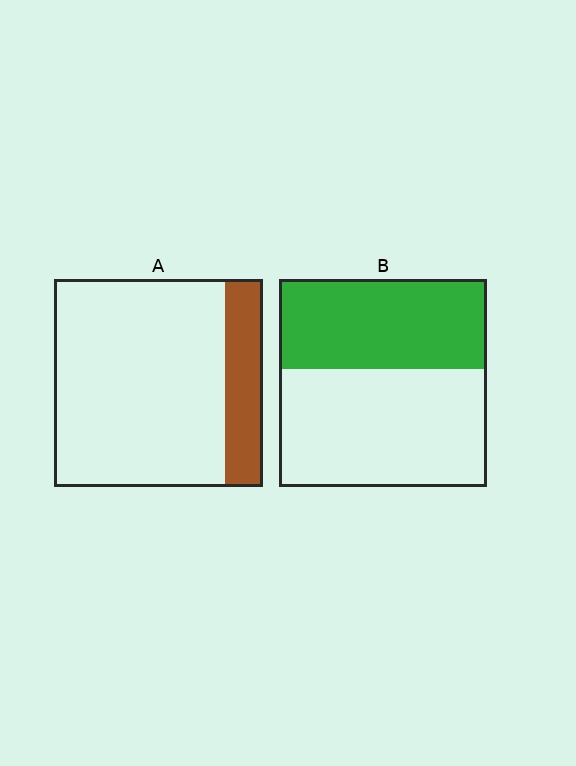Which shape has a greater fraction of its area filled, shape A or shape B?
Shape B.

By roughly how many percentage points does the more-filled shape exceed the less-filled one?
By roughly 25 percentage points (B over A).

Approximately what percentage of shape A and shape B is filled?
A is approximately 20% and B is approximately 45%.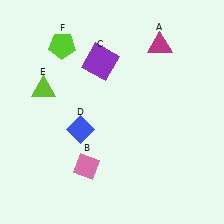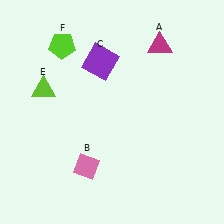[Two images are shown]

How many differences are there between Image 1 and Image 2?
There is 1 difference between the two images.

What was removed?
The blue diamond (D) was removed in Image 2.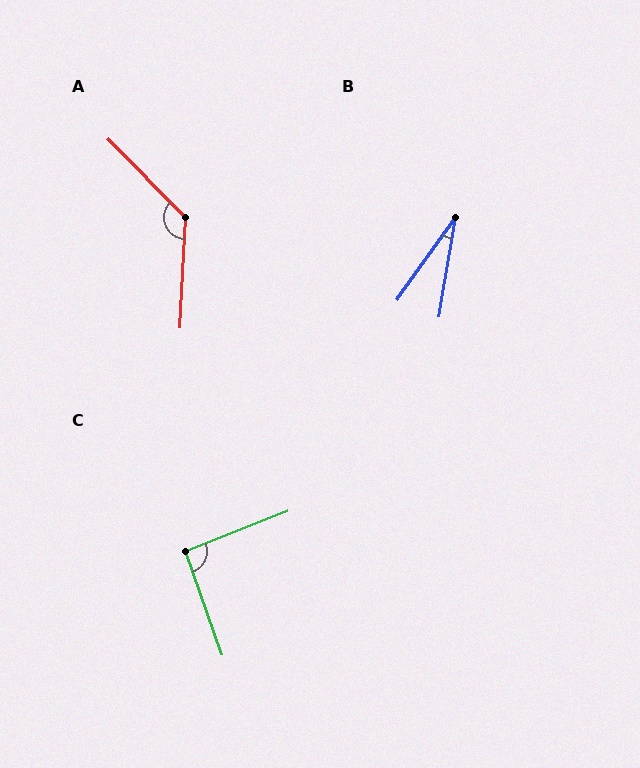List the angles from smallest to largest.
B (26°), C (92°), A (133°).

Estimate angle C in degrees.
Approximately 92 degrees.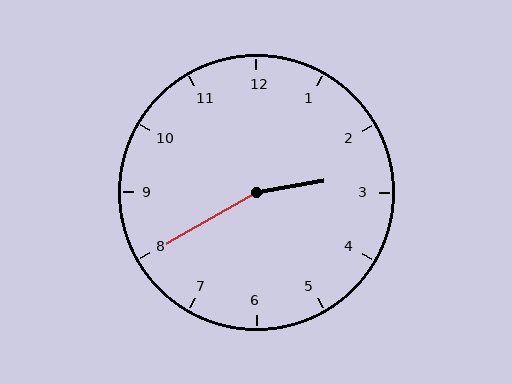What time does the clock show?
2:40.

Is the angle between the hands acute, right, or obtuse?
It is obtuse.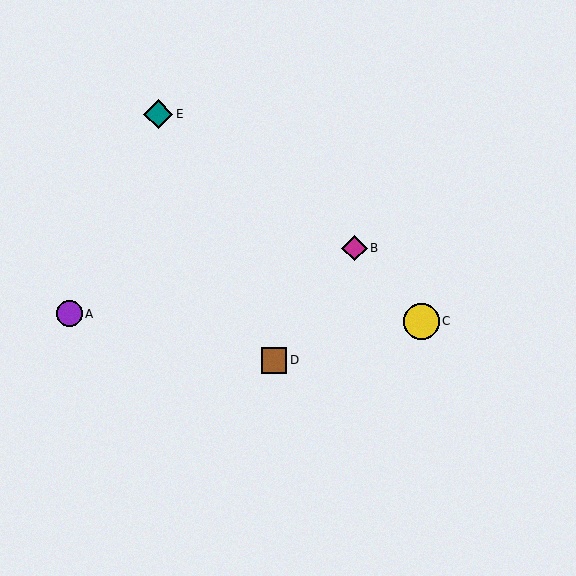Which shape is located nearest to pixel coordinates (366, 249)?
The magenta diamond (labeled B) at (355, 248) is nearest to that location.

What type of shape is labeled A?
Shape A is a purple circle.